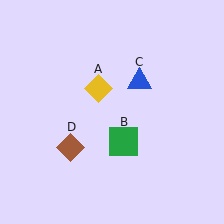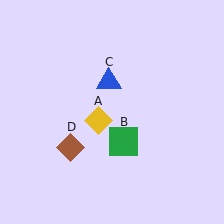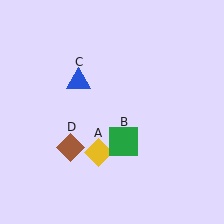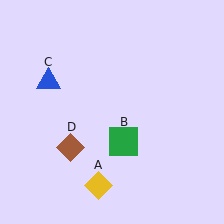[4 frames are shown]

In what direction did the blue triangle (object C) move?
The blue triangle (object C) moved left.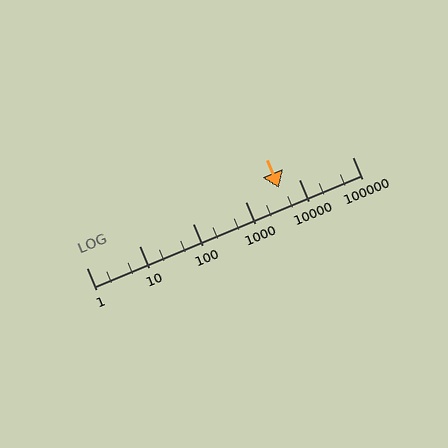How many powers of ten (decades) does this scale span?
The scale spans 5 decades, from 1 to 100000.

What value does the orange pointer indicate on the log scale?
The pointer indicates approximately 4200.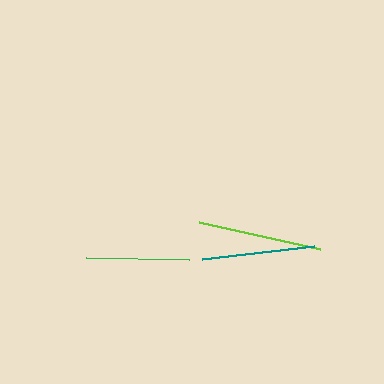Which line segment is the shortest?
The green line is the shortest at approximately 104 pixels.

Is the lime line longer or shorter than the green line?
The lime line is longer than the green line.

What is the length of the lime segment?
The lime segment is approximately 124 pixels long.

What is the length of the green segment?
The green segment is approximately 104 pixels long.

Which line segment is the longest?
The lime line is the longest at approximately 124 pixels.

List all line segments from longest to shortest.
From longest to shortest: lime, teal, green.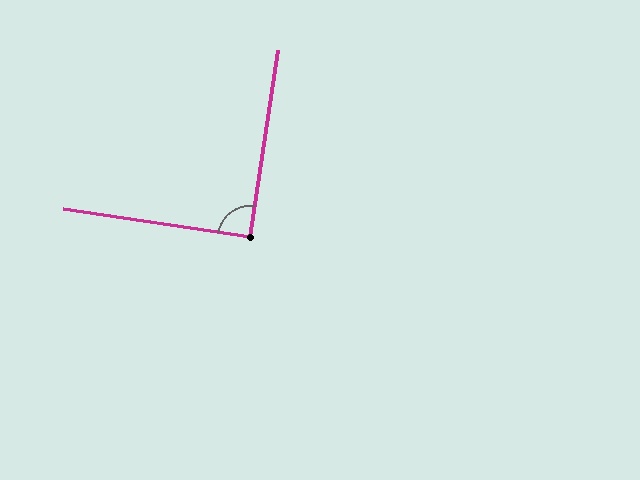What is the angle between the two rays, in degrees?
Approximately 90 degrees.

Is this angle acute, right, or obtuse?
It is approximately a right angle.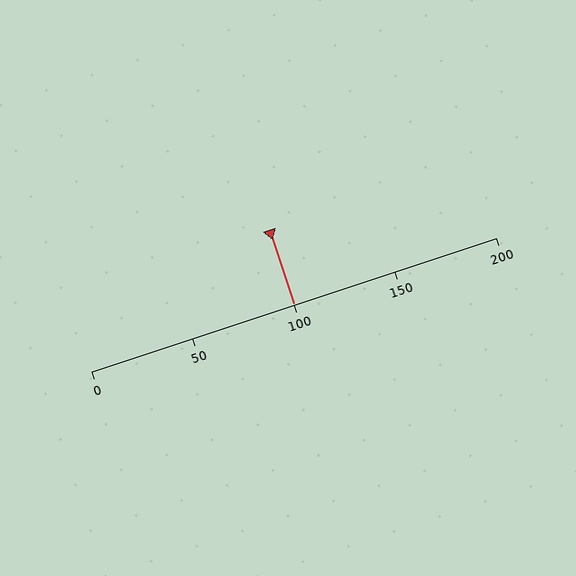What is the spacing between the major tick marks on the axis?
The major ticks are spaced 50 apart.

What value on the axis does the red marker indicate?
The marker indicates approximately 100.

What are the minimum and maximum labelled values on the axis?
The axis runs from 0 to 200.